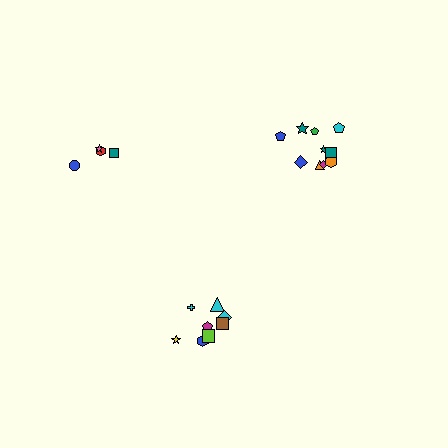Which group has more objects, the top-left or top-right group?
The top-right group.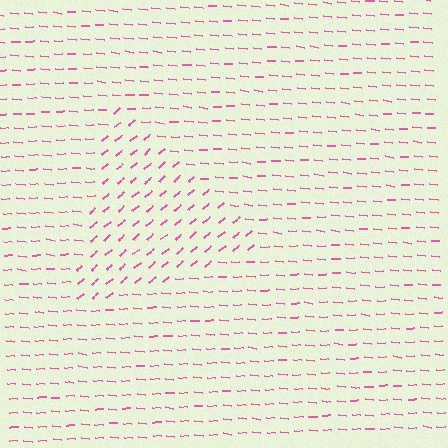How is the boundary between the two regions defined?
The boundary is defined purely by a change in line orientation (approximately 45 degrees difference). All lines are the same color and thickness.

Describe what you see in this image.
The image is filled with small pink line segments. A triangle region in the image has lines oriented differently from the surrounding lines, creating a visible texture boundary.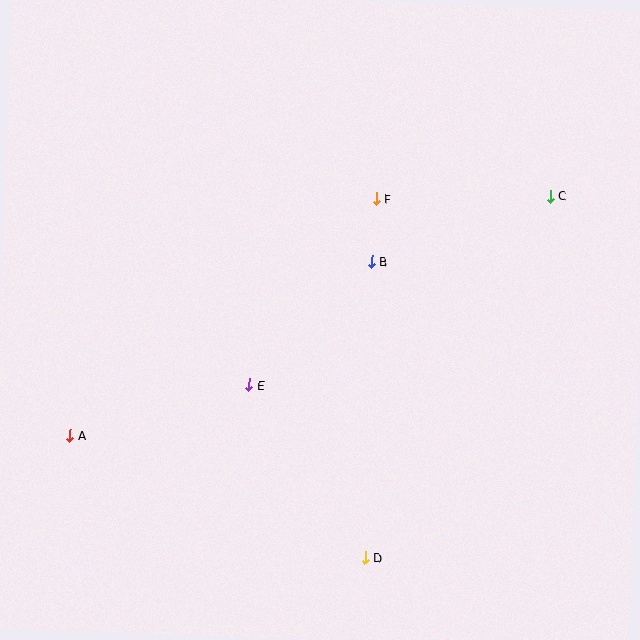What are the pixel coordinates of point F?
Point F is at (376, 199).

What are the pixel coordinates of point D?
Point D is at (365, 558).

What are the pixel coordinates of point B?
Point B is at (372, 262).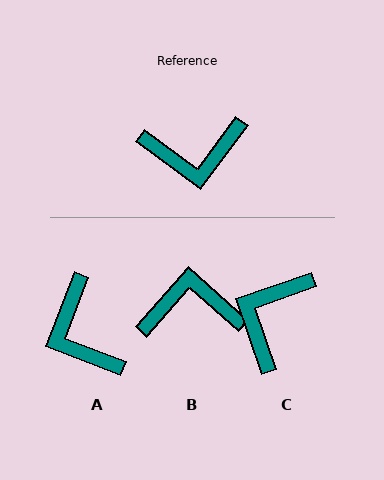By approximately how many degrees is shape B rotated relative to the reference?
Approximately 175 degrees counter-clockwise.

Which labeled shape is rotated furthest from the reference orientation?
B, about 175 degrees away.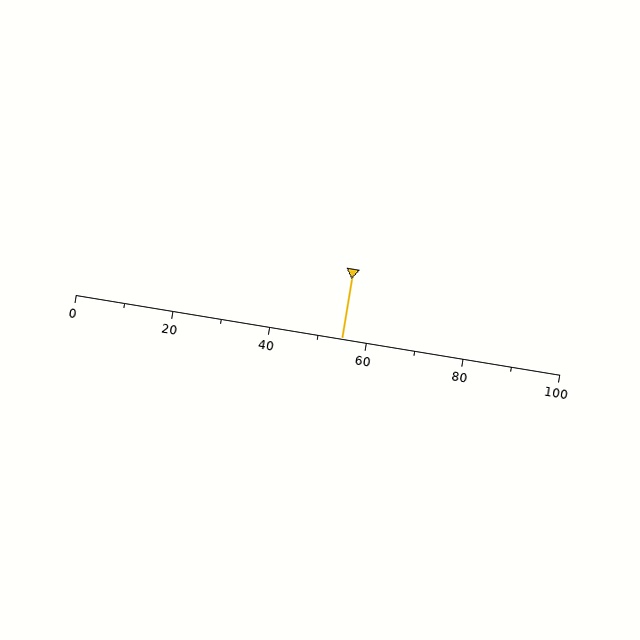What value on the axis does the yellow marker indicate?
The marker indicates approximately 55.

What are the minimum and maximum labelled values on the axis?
The axis runs from 0 to 100.